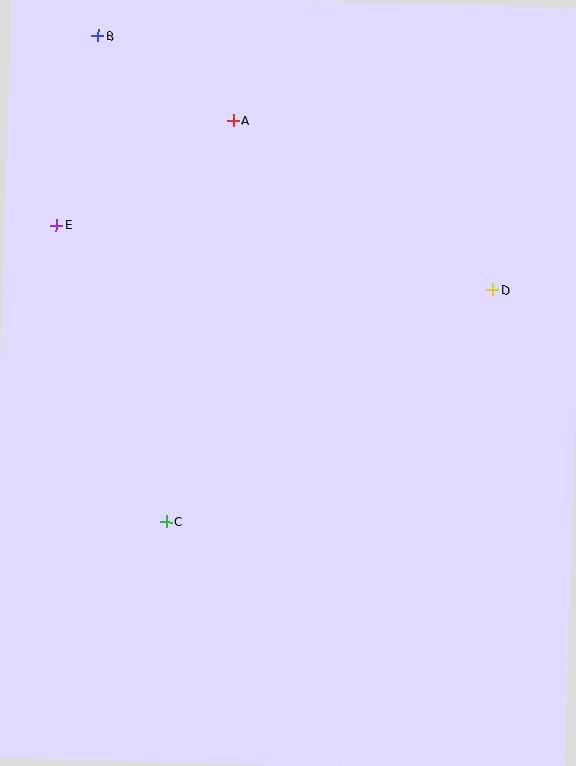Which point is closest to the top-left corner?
Point B is closest to the top-left corner.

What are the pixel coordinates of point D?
Point D is at (493, 290).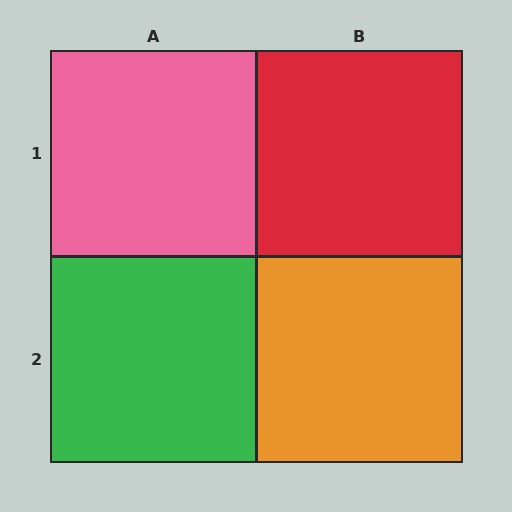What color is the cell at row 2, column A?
Green.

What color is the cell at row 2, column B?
Orange.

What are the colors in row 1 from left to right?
Pink, red.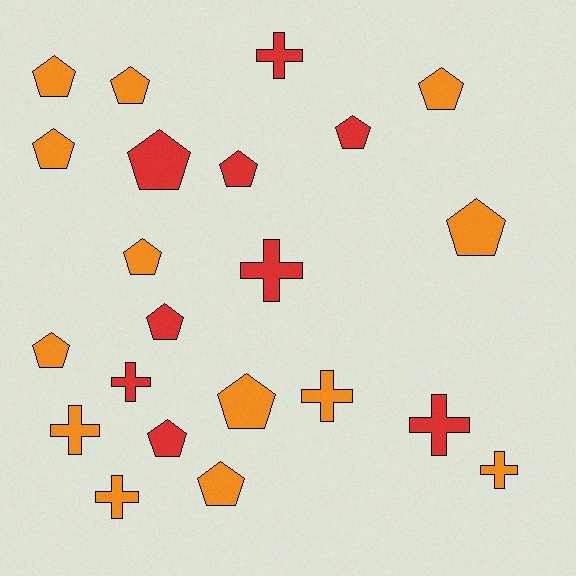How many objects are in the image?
There are 22 objects.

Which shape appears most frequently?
Pentagon, with 14 objects.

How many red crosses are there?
There are 4 red crosses.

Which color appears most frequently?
Orange, with 13 objects.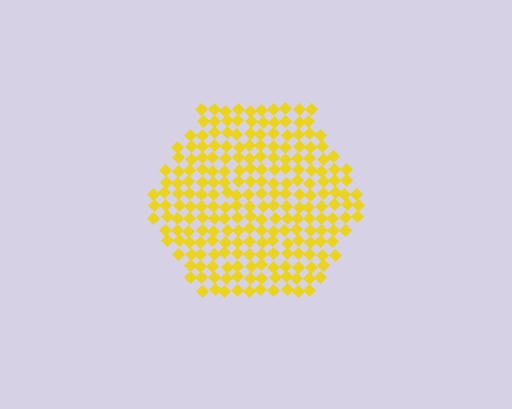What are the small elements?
The small elements are diamonds.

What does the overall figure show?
The overall figure shows a hexagon.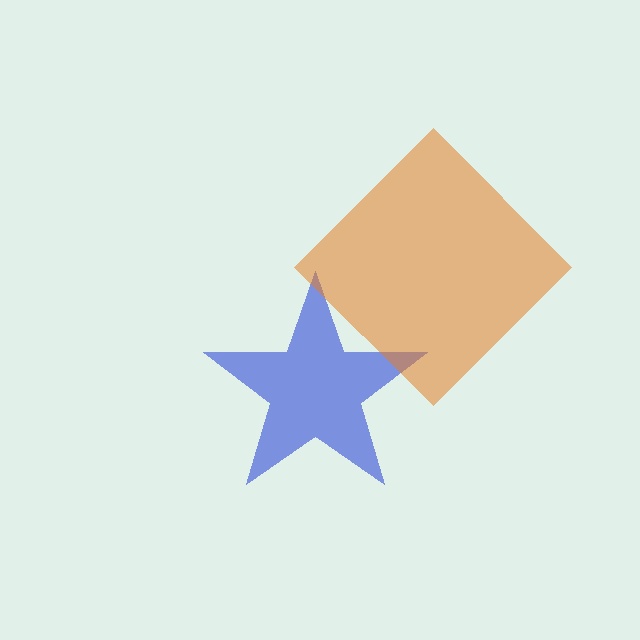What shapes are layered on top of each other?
The layered shapes are: a blue star, an orange diamond.